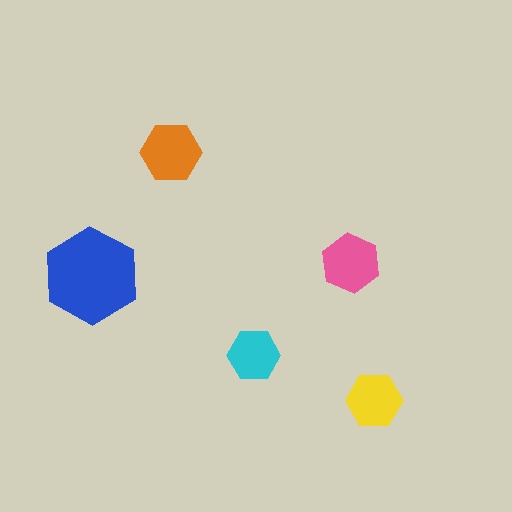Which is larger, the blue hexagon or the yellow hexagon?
The blue one.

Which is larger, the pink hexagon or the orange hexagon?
The orange one.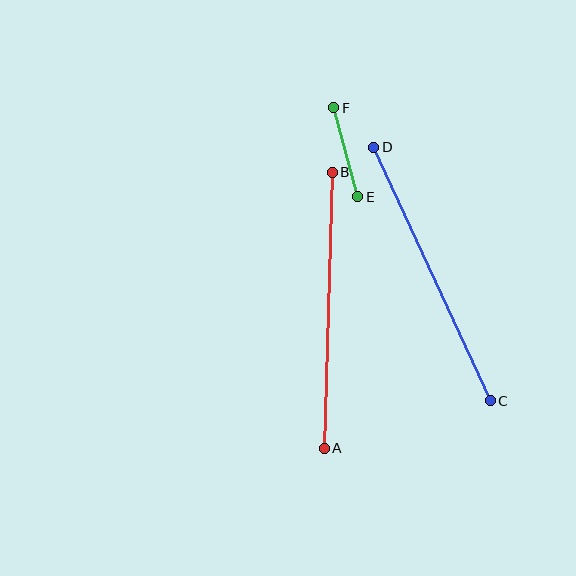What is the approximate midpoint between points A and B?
The midpoint is at approximately (328, 310) pixels.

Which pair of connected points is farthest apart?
Points C and D are farthest apart.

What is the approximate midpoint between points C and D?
The midpoint is at approximately (432, 274) pixels.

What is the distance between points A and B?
The distance is approximately 276 pixels.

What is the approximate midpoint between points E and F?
The midpoint is at approximately (346, 152) pixels.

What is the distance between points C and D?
The distance is approximately 279 pixels.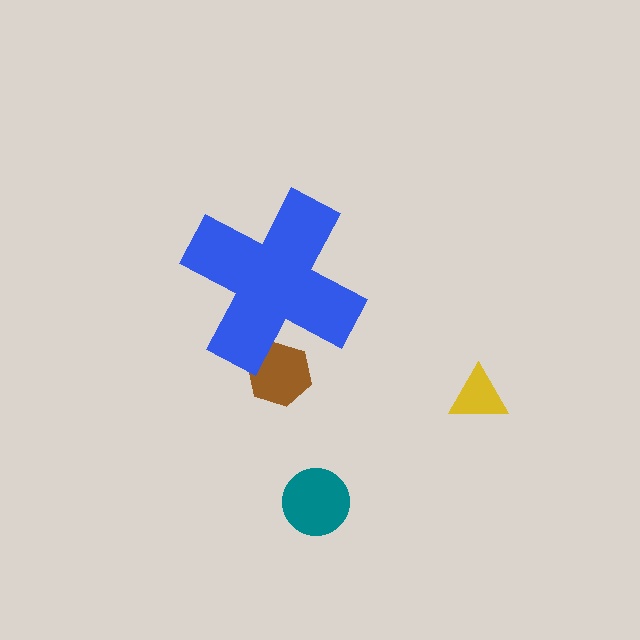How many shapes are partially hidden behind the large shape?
1 shape is partially hidden.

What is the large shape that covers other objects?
A blue cross.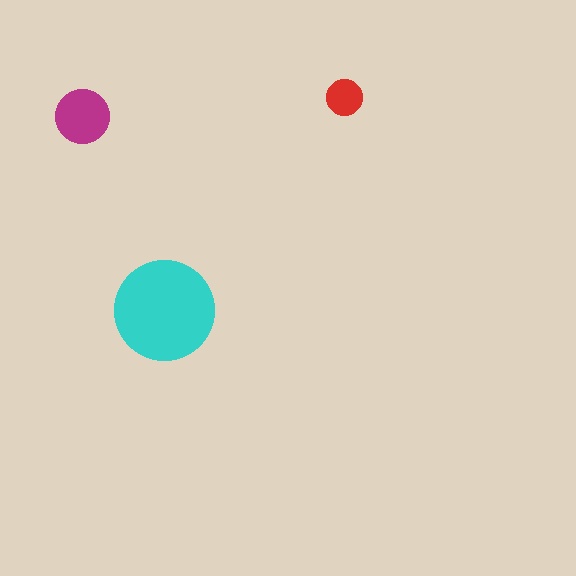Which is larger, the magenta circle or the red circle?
The magenta one.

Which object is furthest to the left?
The magenta circle is leftmost.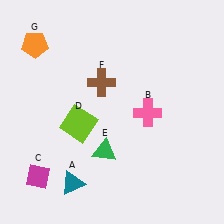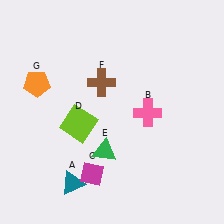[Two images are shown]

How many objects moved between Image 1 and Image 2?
2 objects moved between the two images.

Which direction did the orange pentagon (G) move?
The orange pentagon (G) moved down.